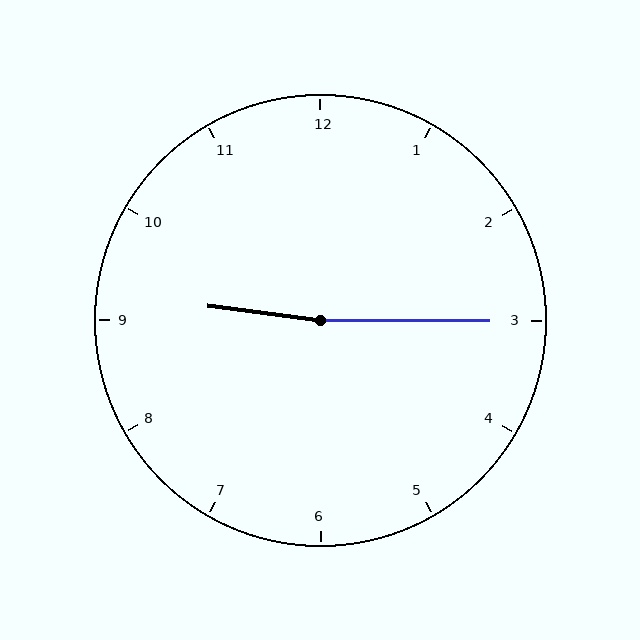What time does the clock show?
9:15.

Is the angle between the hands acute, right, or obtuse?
It is obtuse.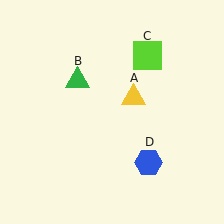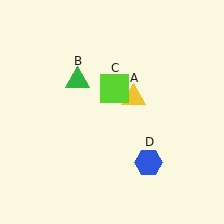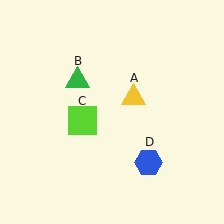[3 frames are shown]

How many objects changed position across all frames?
1 object changed position: lime square (object C).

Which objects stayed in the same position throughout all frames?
Yellow triangle (object A) and green triangle (object B) and blue hexagon (object D) remained stationary.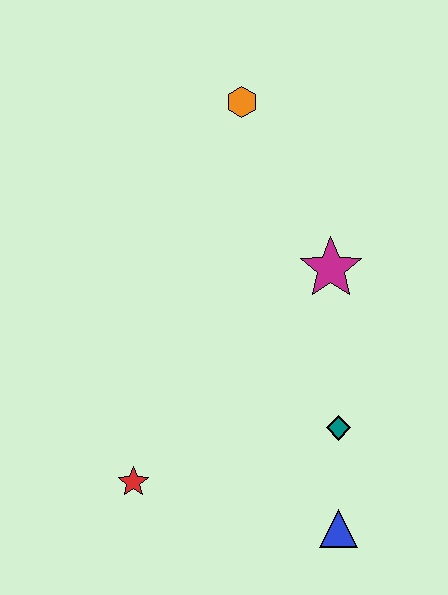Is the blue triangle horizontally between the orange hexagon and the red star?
No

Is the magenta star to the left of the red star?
No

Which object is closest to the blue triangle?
The teal diamond is closest to the blue triangle.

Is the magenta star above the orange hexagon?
No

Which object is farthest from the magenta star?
The red star is farthest from the magenta star.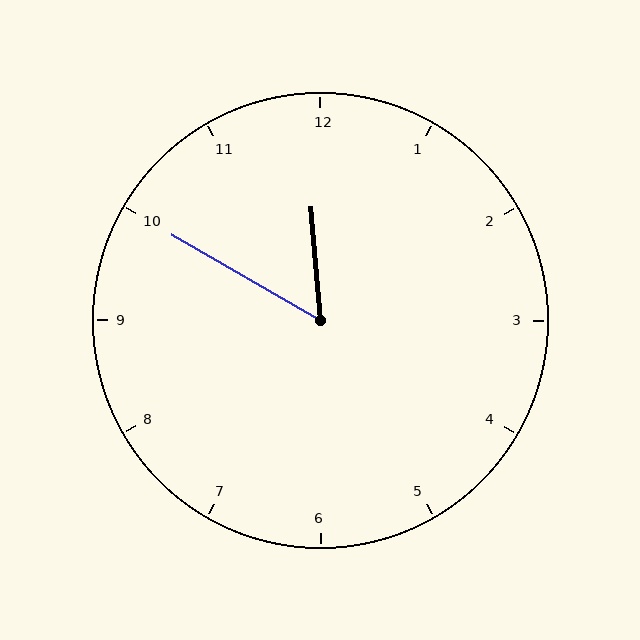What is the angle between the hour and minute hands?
Approximately 55 degrees.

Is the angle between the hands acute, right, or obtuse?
It is acute.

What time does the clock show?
11:50.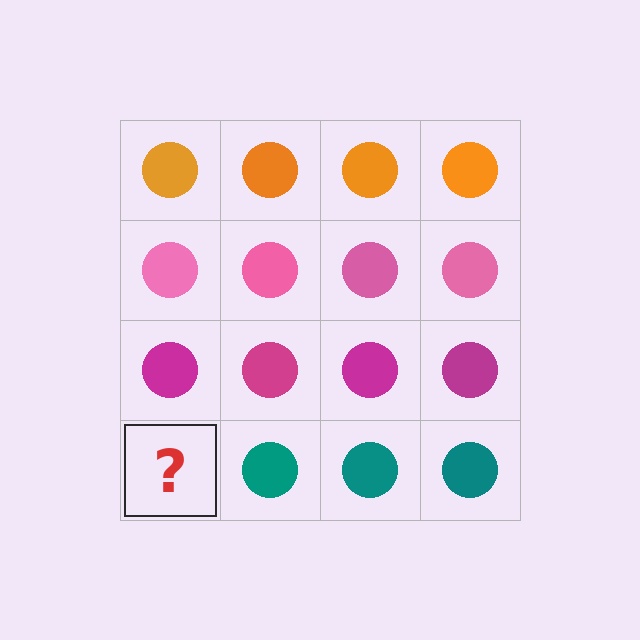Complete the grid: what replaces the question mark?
The question mark should be replaced with a teal circle.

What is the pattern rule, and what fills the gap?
The rule is that each row has a consistent color. The gap should be filled with a teal circle.